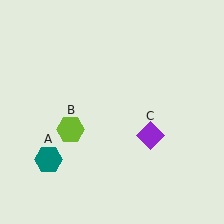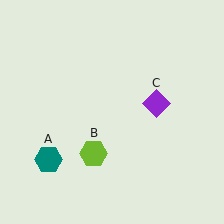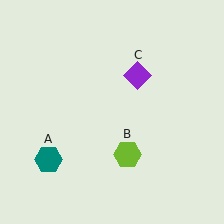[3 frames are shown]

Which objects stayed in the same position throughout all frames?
Teal hexagon (object A) remained stationary.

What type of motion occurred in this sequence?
The lime hexagon (object B), purple diamond (object C) rotated counterclockwise around the center of the scene.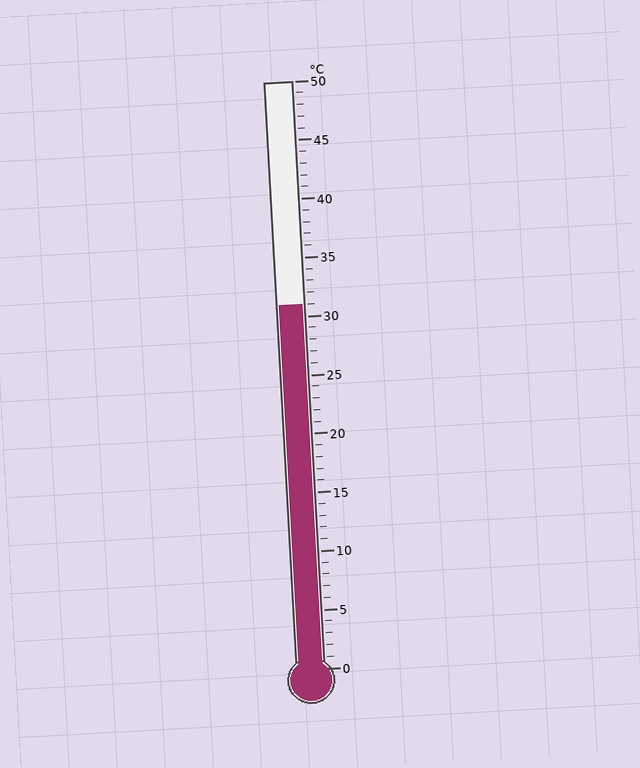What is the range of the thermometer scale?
The thermometer scale ranges from 0°C to 50°C.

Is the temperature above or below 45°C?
The temperature is below 45°C.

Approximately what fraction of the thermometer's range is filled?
The thermometer is filled to approximately 60% of its range.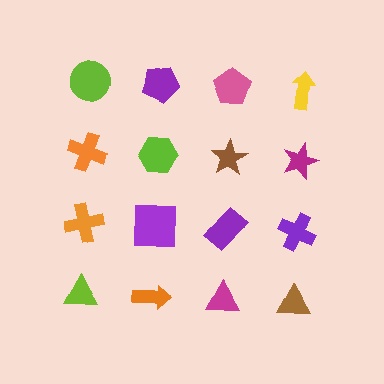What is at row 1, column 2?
A purple pentagon.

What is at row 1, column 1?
A lime circle.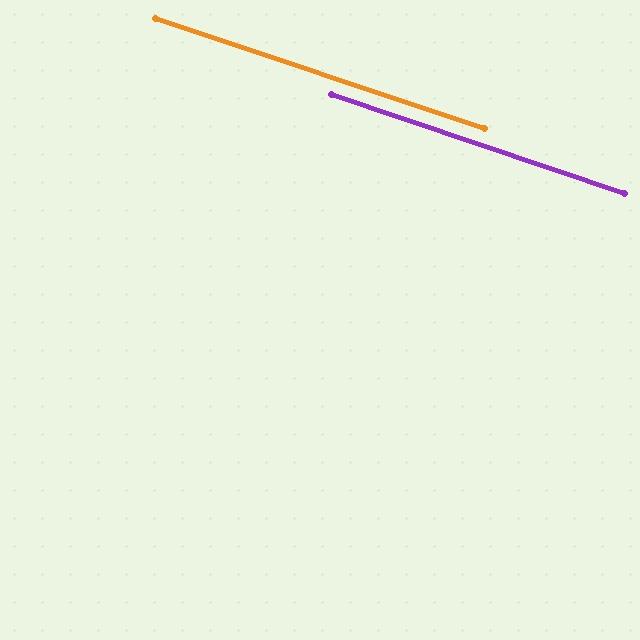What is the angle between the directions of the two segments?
Approximately 0 degrees.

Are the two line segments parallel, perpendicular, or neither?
Parallel — their directions differ by only 0.3°.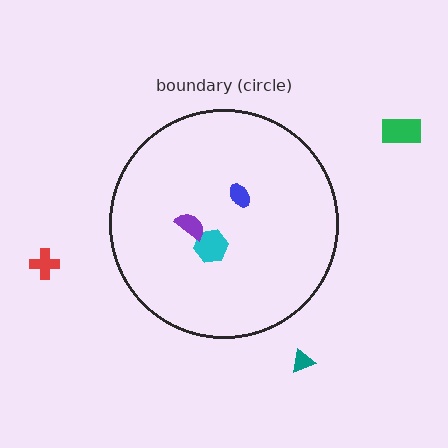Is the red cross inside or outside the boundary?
Outside.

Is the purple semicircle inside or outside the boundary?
Inside.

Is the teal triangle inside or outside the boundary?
Outside.